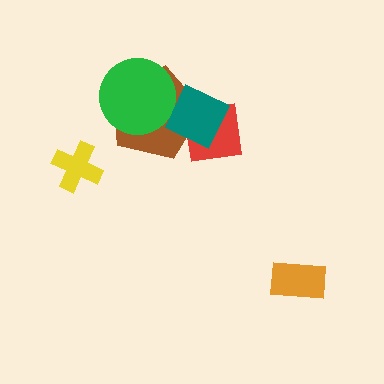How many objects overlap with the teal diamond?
3 objects overlap with the teal diamond.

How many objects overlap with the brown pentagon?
3 objects overlap with the brown pentagon.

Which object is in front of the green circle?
The teal diamond is in front of the green circle.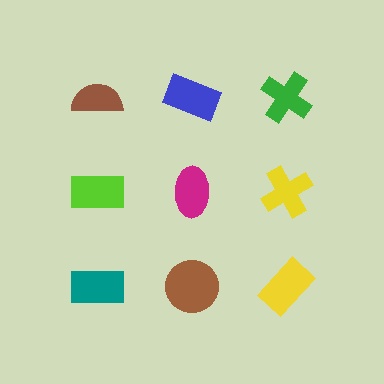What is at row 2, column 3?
A yellow cross.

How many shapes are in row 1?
3 shapes.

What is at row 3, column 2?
A brown circle.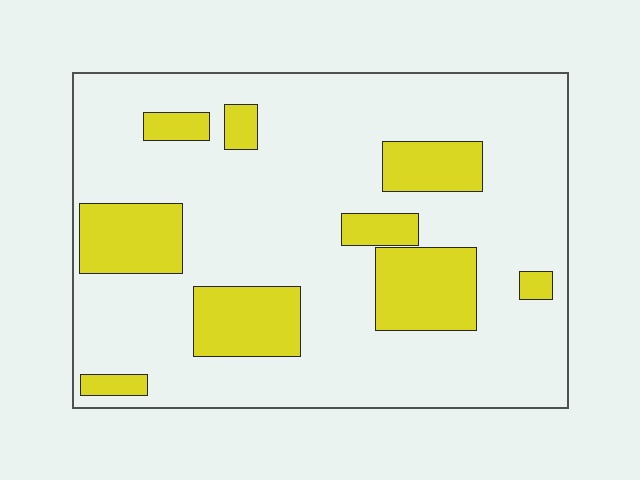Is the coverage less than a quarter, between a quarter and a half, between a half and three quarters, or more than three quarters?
Less than a quarter.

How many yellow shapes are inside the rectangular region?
9.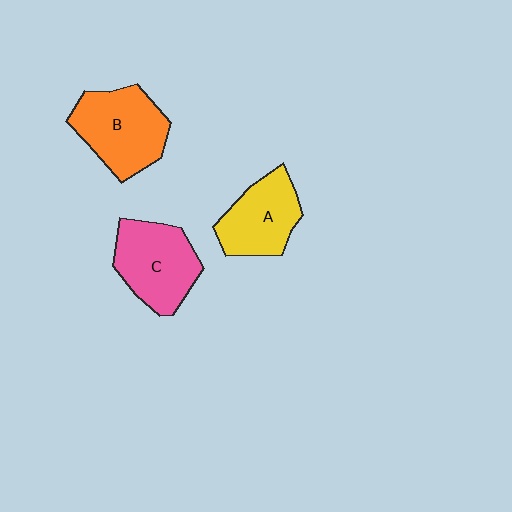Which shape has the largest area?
Shape B (orange).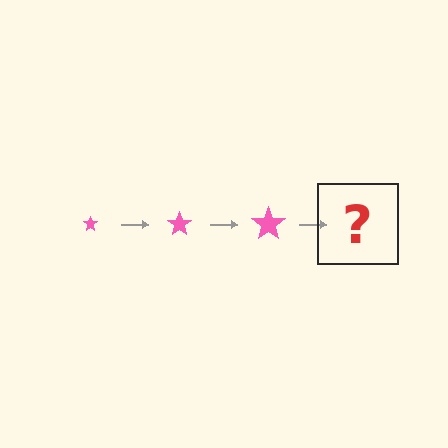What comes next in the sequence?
The next element should be a pink star, larger than the previous one.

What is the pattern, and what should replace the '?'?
The pattern is that the star gets progressively larger each step. The '?' should be a pink star, larger than the previous one.